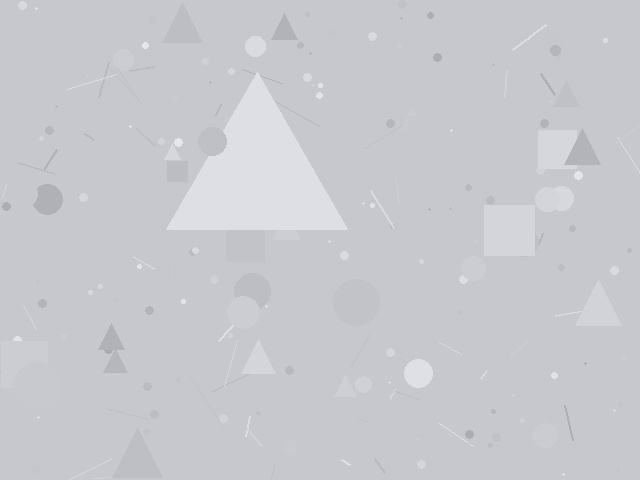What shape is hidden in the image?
A triangle is hidden in the image.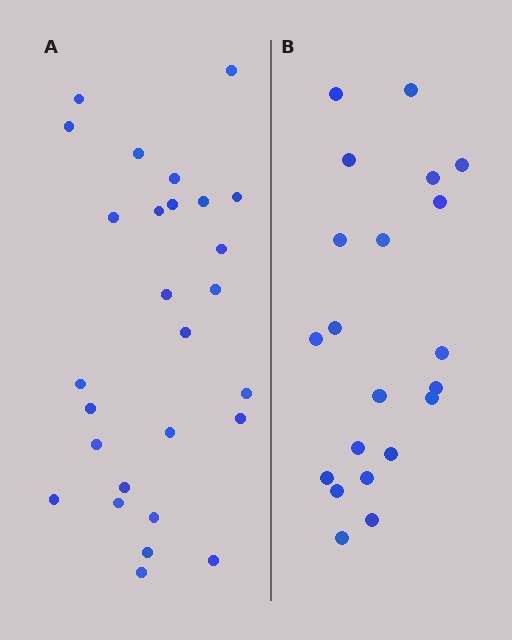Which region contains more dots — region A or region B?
Region A (the left region) has more dots.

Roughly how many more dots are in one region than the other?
Region A has about 6 more dots than region B.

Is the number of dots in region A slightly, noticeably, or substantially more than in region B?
Region A has noticeably more, but not dramatically so. The ratio is roughly 1.3 to 1.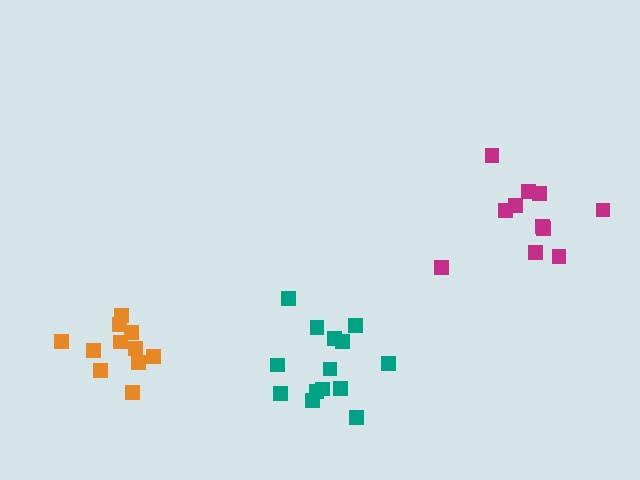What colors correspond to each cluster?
The clusters are colored: magenta, teal, orange.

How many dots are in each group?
Group 1: 11 dots, Group 2: 14 dots, Group 3: 11 dots (36 total).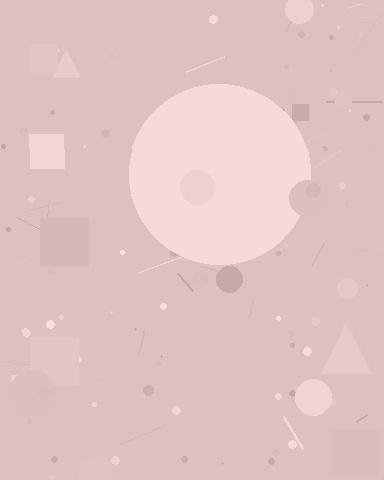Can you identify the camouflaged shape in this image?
The camouflaged shape is a circle.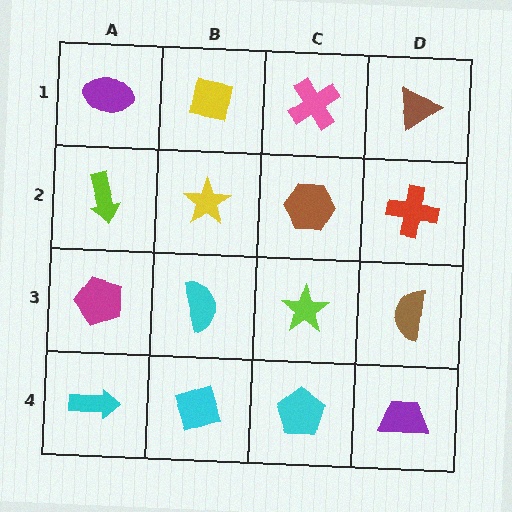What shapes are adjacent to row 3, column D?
A red cross (row 2, column D), a purple trapezoid (row 4, column D), a lime star (row 3, column C).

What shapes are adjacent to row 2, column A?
A purple ellipse (row 1, column A), a magenta pentagon (row 3, column A), a yellow star (row 2, column B).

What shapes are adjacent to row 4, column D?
A brown semicircle (row 3, column D), a cyan pentagon (row 4, column C).